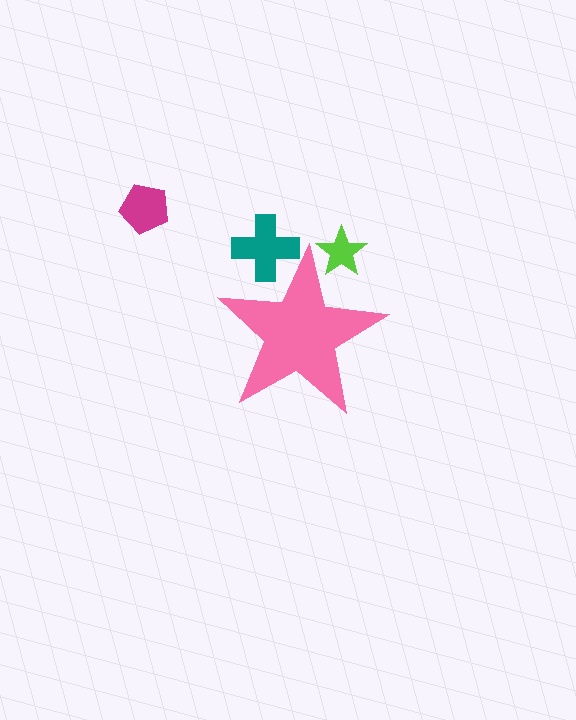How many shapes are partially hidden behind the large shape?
2 shapes are partially hidden.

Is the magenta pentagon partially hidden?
No, the magenta pentagon is fully visible.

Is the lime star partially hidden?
Yes, the lime star is partially hidden behind the pink star.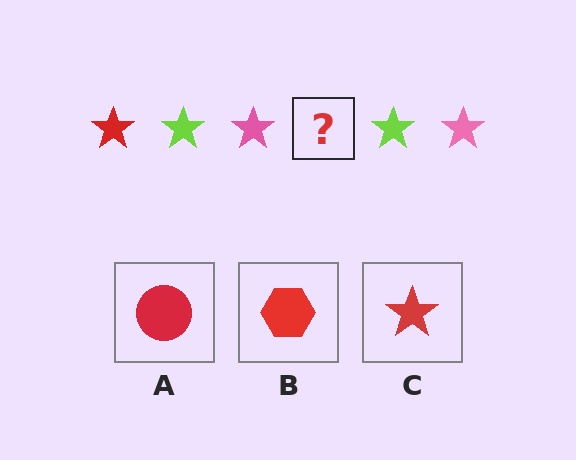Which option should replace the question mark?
Option C.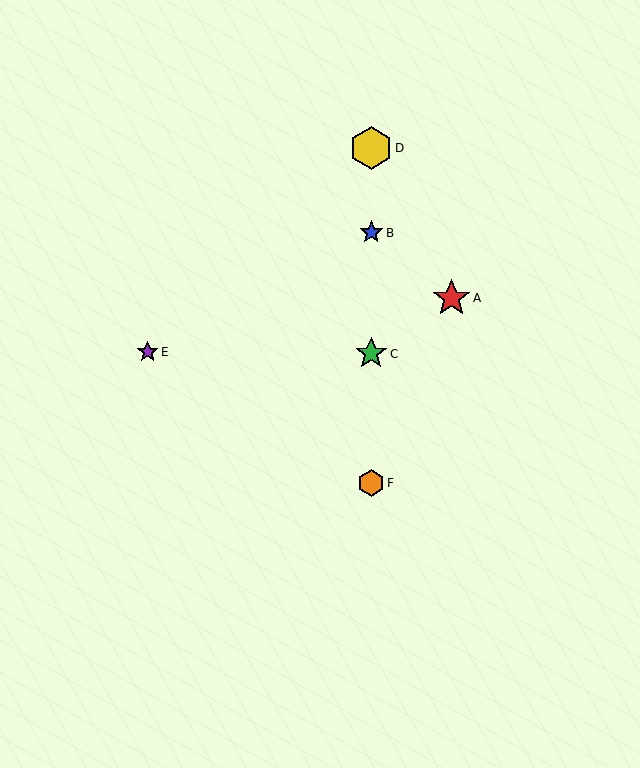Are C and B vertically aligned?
Yes, both are at x≈371.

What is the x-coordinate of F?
Object F is at x≈371.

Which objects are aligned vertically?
Objects B, C, D, F are aligned vertically.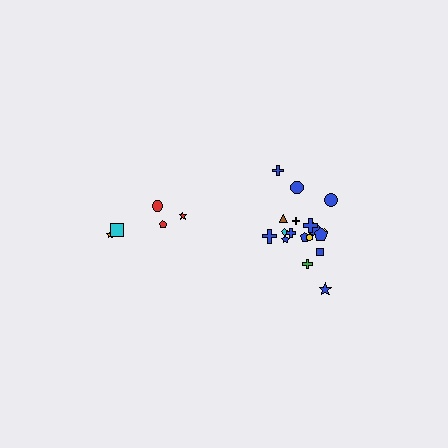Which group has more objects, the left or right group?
The right group.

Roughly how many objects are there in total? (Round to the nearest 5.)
Roughly 25 objects in total.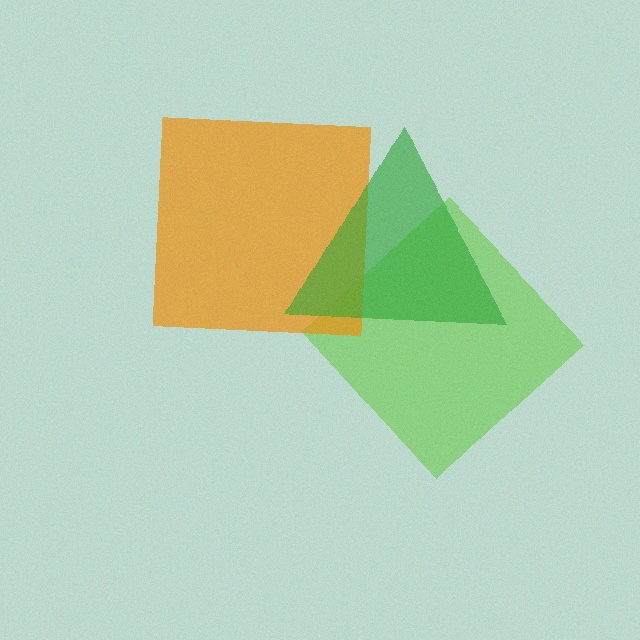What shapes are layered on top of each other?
The layered shapes are: a lime diamond, an orange square, a green triangle.